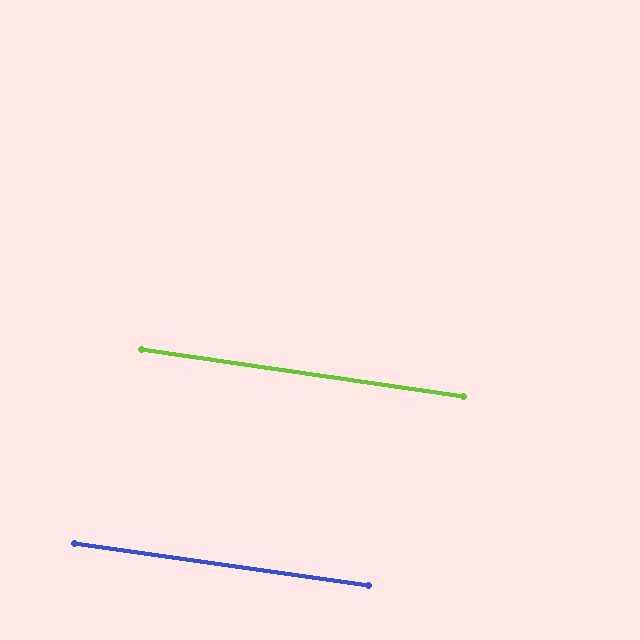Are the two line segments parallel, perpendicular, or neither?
Parallel — their directions differ by only 0.1°.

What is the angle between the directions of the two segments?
Approximately 0 degrees.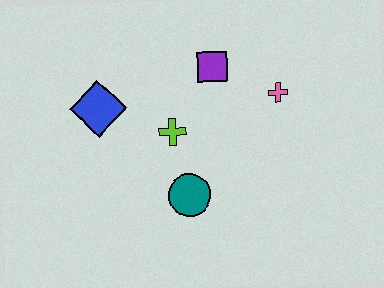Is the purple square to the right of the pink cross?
No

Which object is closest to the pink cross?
The purple square is closest to the pink cross.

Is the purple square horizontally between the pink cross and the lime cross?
Yes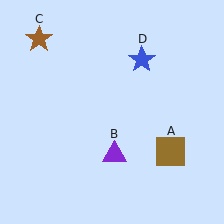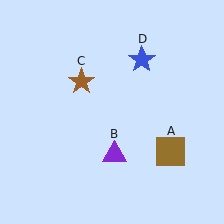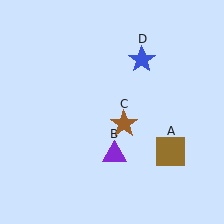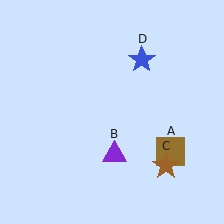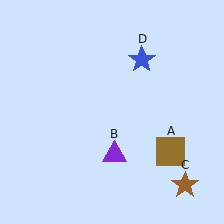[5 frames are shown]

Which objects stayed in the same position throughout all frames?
Brown square (object A) and purple triangle (object B) and blue star (object D) remained stationary.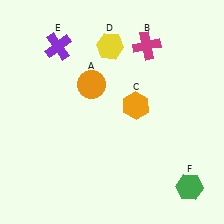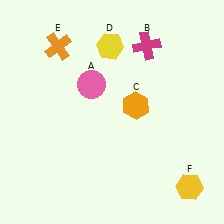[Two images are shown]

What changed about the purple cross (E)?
In Image 1, E is purple. In Image 2, it changed to orange.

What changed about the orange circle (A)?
In Image 1, A is orange. In Image 2, it changed to pink.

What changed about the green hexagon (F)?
In Image 1, F is green. In Image 2, it changed to yellow.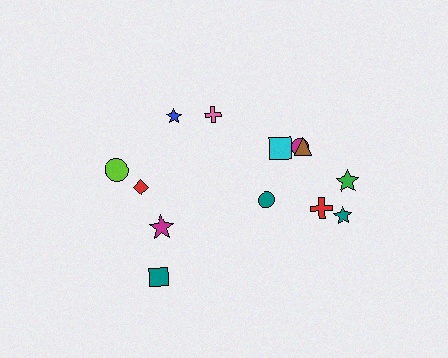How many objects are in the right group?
There are 8 objects.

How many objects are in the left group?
There are 5 objects.